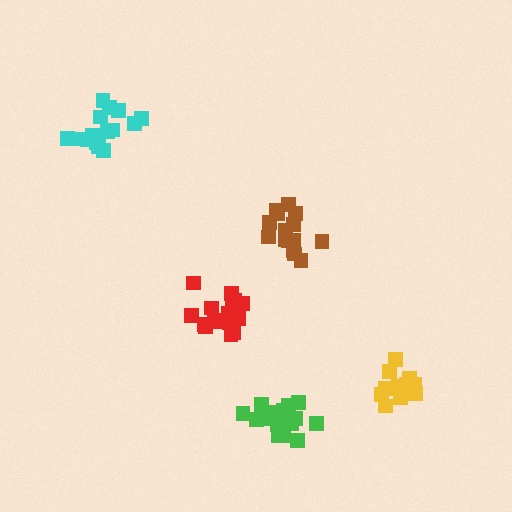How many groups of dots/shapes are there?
There are 5 groups.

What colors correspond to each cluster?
The clusters are colored: red, green, brown, cyan, yellow.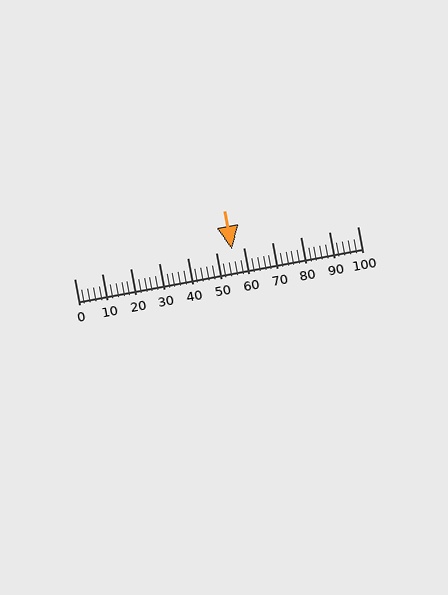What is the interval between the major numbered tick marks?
The major tick marks are spaced 10 units apart.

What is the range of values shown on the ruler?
The ruler shows values from 0 to 100.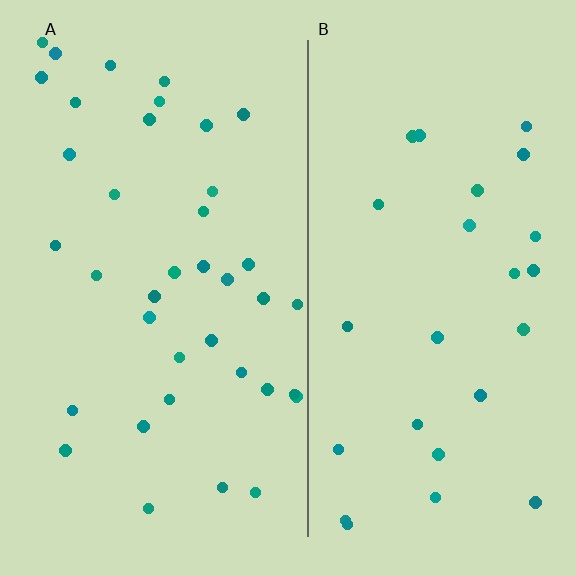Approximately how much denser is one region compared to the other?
Approximately 1.5× — region A over region B.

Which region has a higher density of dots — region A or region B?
A (the left).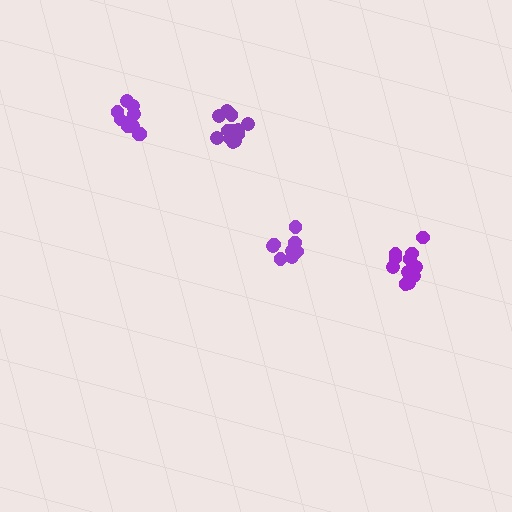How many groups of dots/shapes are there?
There are 4 groups.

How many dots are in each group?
Group 1: 13 dots, Group 2: 14 dots, Group 3: 9 dots, Group 4: 10 dots (46 total).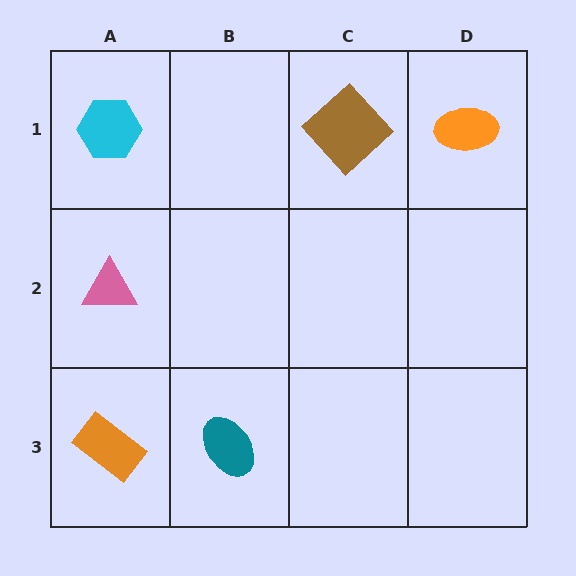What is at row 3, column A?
An orange rectangle.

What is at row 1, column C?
A brown diamond.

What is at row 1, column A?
A cyan hexagon.